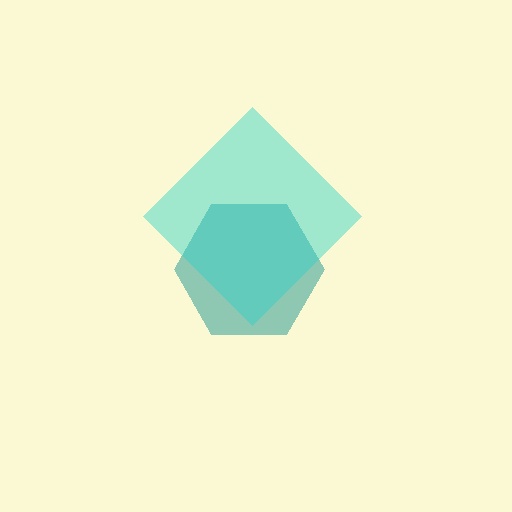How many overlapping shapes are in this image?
There are 2 overlapping shapes in the image.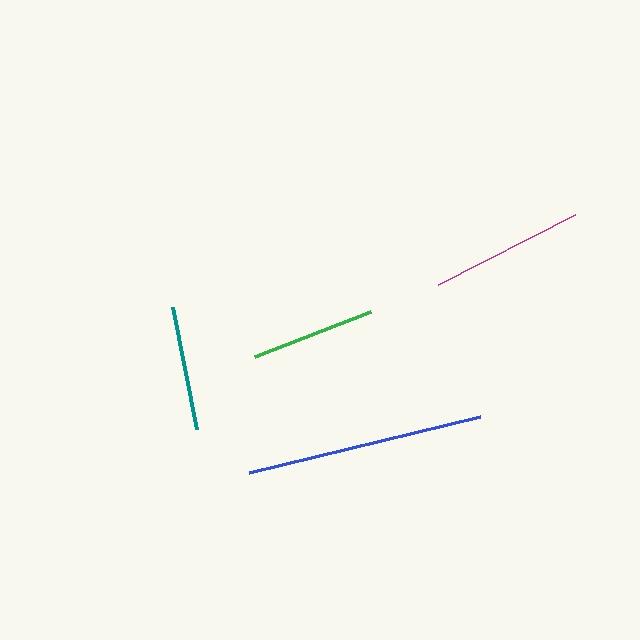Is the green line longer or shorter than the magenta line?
The magenta line is longer than the green line.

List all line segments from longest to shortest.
From longest to shortest: blue, magenta, teal, green.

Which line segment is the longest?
The blue line is the longest at approximately 238 pixels.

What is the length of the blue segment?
The blue segment is approximately 238 pixels long.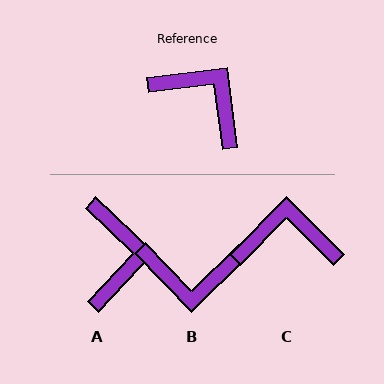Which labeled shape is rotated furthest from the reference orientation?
B, about 143 degrees away.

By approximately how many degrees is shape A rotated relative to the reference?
Approximately 51 degrees clockwise.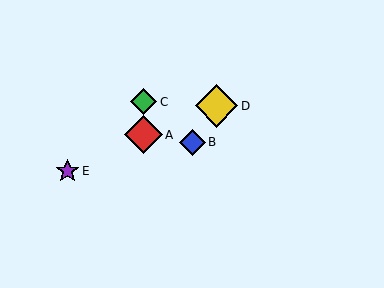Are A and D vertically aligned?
No, A is at x≈144 and D is at x≈216.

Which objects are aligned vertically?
Objects A, C are aligned vertically.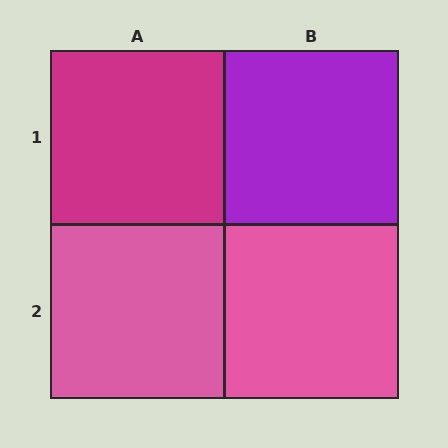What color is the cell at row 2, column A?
Pink.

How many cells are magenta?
1 cell is magenta.